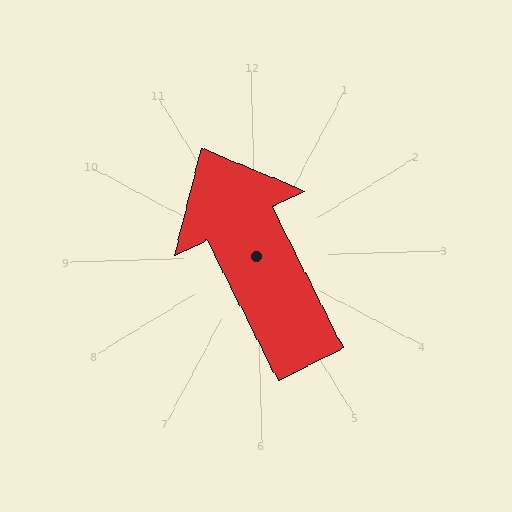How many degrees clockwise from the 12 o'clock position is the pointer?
Approximately 335 degrees.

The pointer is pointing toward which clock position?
Roughly 11 o'clock.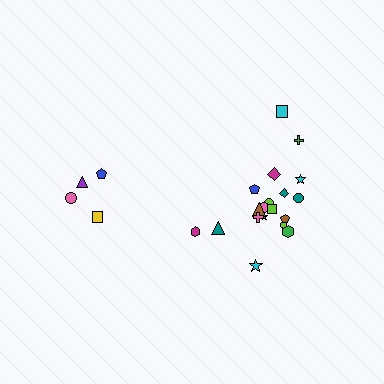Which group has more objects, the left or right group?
The right group.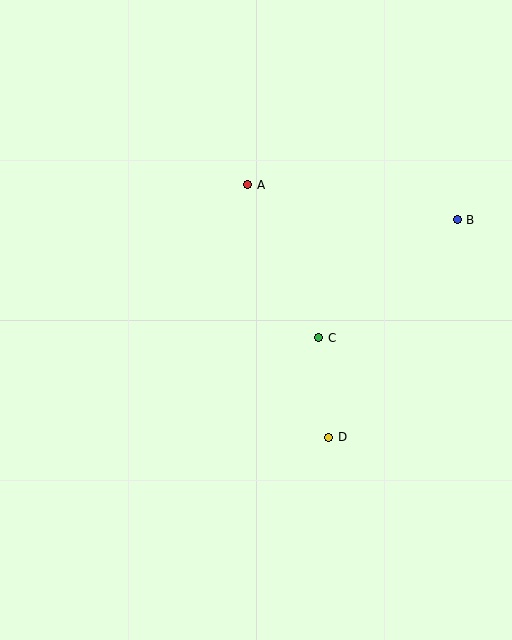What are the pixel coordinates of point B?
Point B is at (457, 220).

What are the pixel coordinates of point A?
Point A is at (248, 185).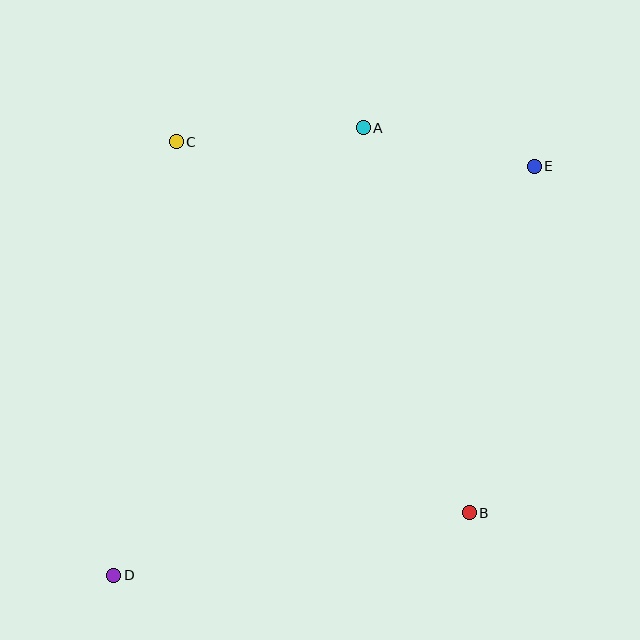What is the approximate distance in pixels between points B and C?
The distance between B and C is approximately 473 pixels.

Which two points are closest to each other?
Points A and E are closest to each other.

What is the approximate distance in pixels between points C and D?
The distance between C and D is approximately 438 pixels.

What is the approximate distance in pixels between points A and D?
The distance between A and D is approximately 512 pixels.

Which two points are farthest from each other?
Points D and E are farthest from each other.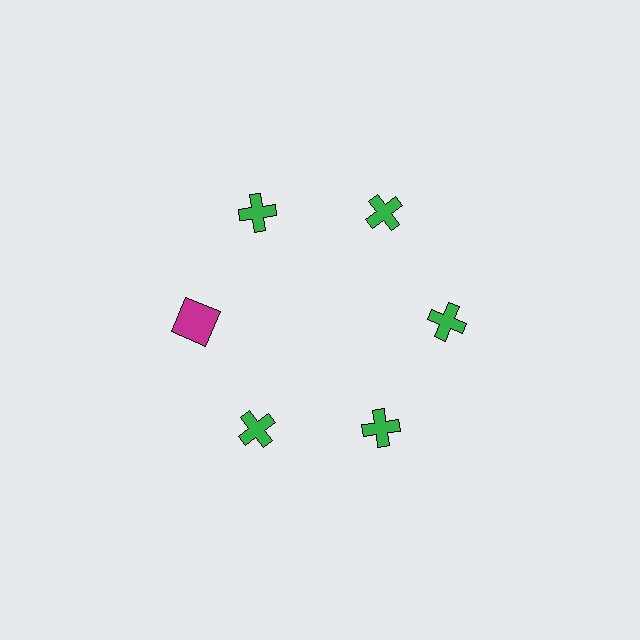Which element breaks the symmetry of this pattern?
The magenta square at roughly the 9 o'clock position breaks the symmetry. All other shapes are green crosses.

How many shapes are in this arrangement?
There are 6 shapes arranged in a ring pattern.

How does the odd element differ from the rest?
It differs in both color (magenta instead of green) and shape (square instead of cross).